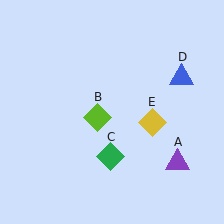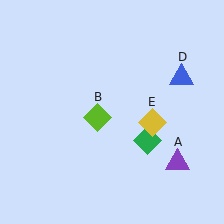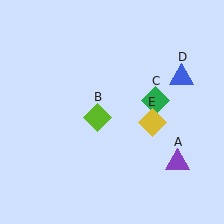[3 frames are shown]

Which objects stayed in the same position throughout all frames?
Purple triangle (object A) and lime diamond (object B) and blue triangle (object D) and yellow diamond (object E) remained stationary.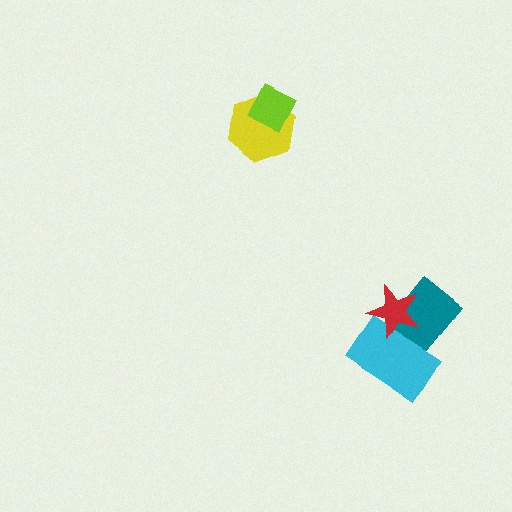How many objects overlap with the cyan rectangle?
2 objects overlap with the cyan rectangle.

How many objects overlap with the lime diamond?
1 object overlaps with the lime diamond.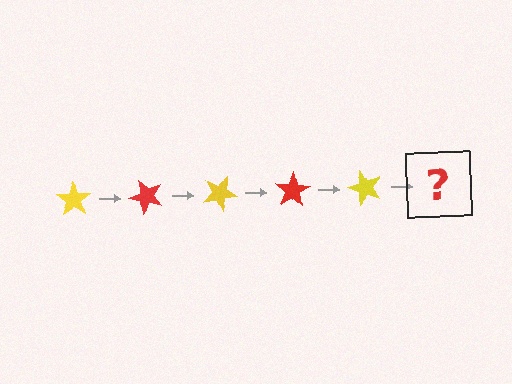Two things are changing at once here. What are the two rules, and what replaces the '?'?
The two rules are that it rotates 50 degrees each step and the color cycles through yellow and red. The '?' should be a red star, rotated 250 degrees from the start.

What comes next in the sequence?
The next element should be a red star, rotated 250 degrees from the start.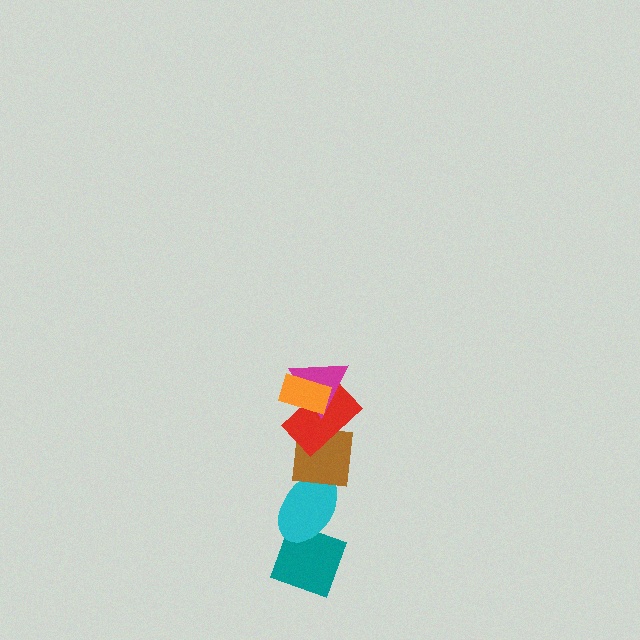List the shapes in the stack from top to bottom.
From top to bottom: the orange rectangle, the magenta triangle, the red rectangle, the brown square, the cyan ellipse, the teal diamond.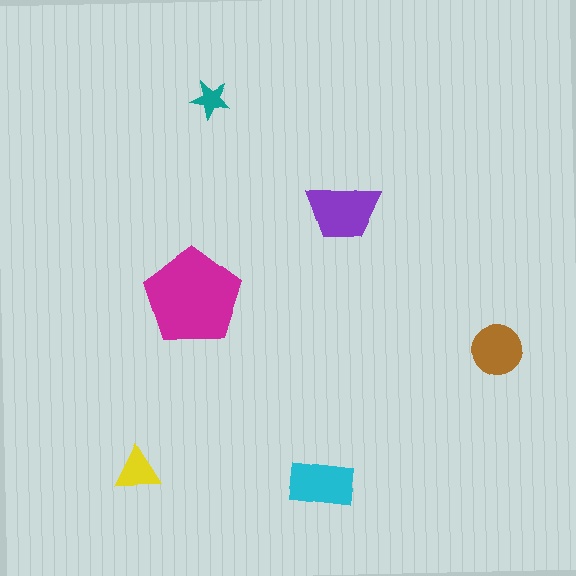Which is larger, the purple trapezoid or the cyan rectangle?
The purple trapezoid.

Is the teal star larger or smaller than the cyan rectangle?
Smaller.